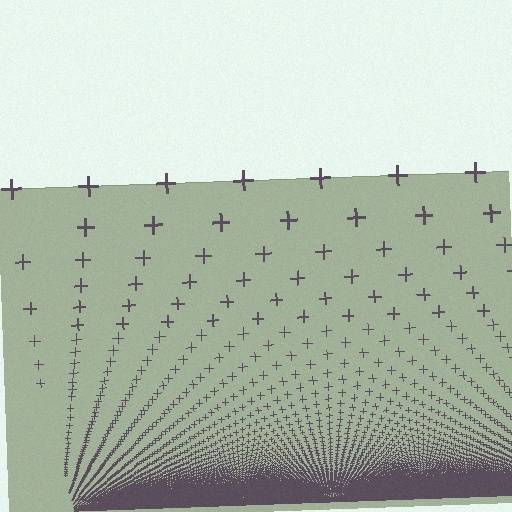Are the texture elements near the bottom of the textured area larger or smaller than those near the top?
Smaller. The gradient is inverted — elements near the bottom are smaller and denser.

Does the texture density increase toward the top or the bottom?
Density increases toward the bottom.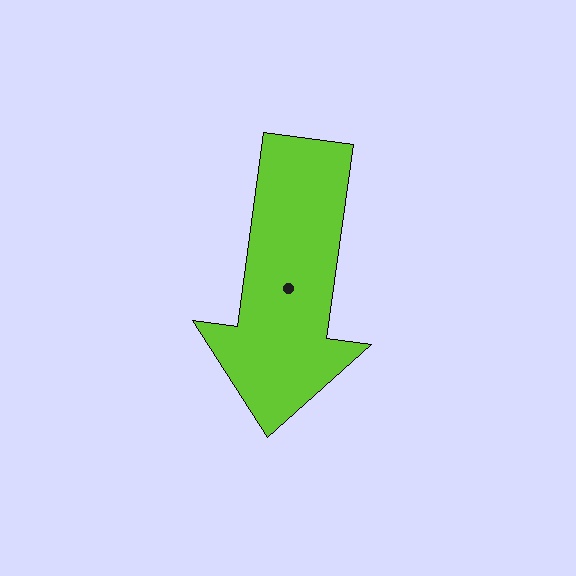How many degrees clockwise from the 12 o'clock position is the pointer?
Approximately 188 degrees.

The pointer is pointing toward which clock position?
Roughly 6 o'clock.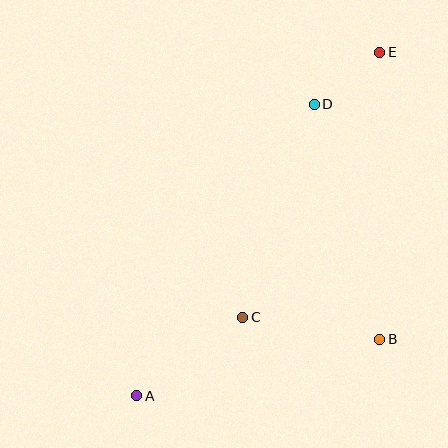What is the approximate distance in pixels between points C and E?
The distance between C and E is approximately 298 pixels.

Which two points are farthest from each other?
Points A and E are farthest from each other.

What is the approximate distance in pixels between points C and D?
The distance between C and D is approximately 225 pixels.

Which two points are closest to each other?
Points D and E are closest to each other.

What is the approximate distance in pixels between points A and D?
The distance between A and D is approximately 341 pixels.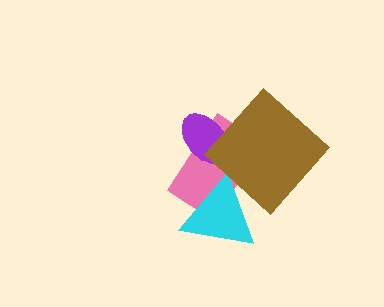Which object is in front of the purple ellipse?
The brown diamond is in front of the purple ellipse.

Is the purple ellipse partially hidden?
Yes, it is partially covered by another shape.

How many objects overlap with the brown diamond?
2 objects overlap with the brown diamond.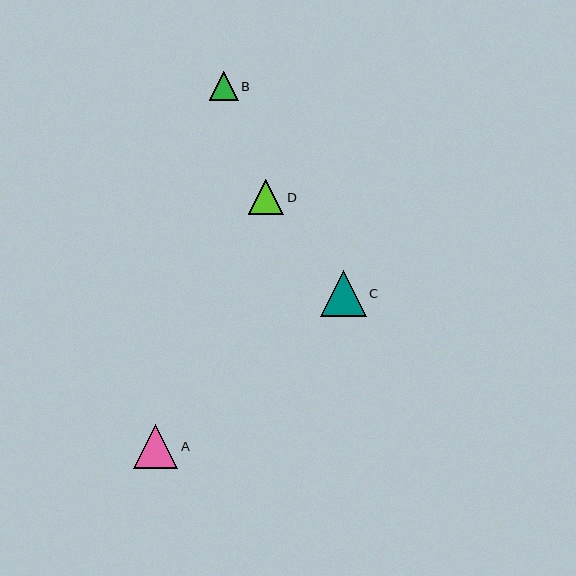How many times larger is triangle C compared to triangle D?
Triangle C is approximately 1.3 times the size of triangle D.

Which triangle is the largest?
Triangle C is the largest with a size of approximately 46 pixels.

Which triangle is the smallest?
Triangle B is the smallest with a size of approximately 29 pixels.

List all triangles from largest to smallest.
From largest to smallest: C, A, D, B.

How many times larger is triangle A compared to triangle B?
Triangle A is approximately 1.5 times the size of triangle B.